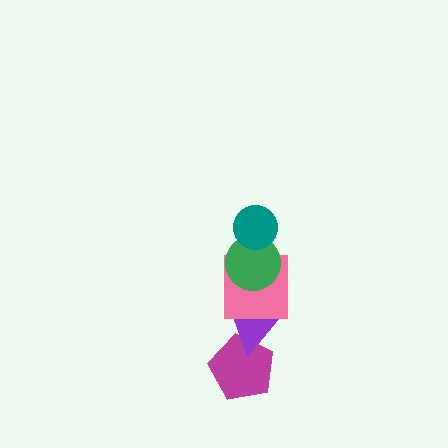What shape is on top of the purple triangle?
The pink square is on top of the purple triangle.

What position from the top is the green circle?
The green circle is 2nd from the top.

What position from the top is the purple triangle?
The purple triangle is 4th from the top.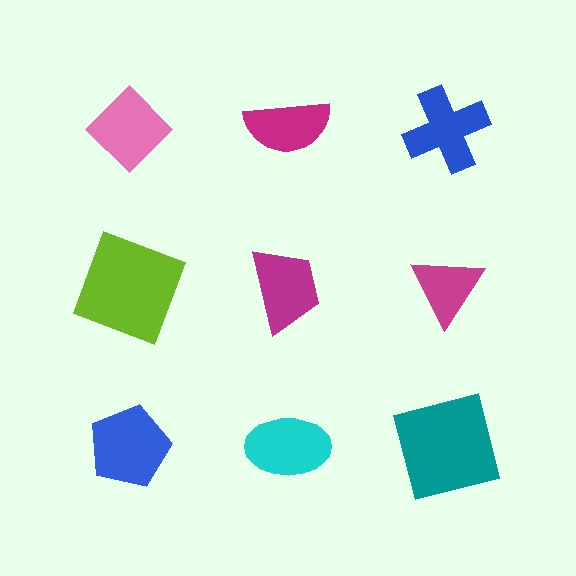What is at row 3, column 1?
A blue pentagon.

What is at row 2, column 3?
A magenta triangle.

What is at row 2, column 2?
A magenta trapezoid.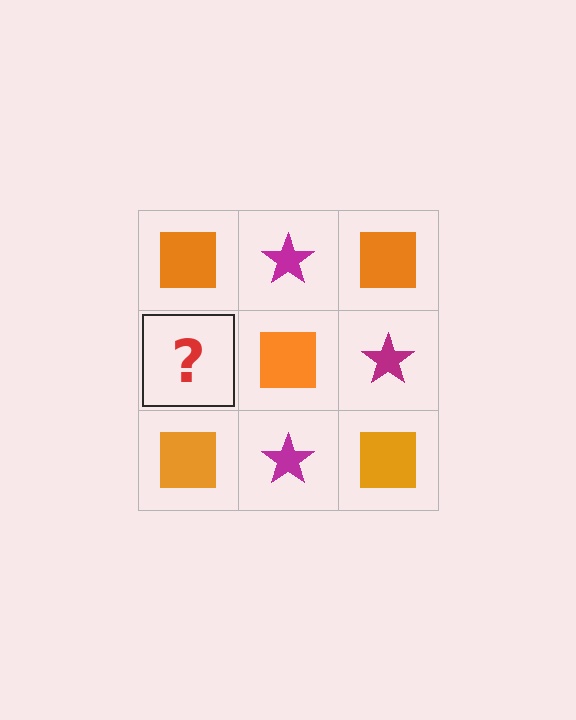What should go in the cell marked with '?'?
The missing cell should contain a magenta star.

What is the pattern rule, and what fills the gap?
The rule is that it alternates orange square and magenta star in a checkerboard pattern. The gap should be filled with a magenta star.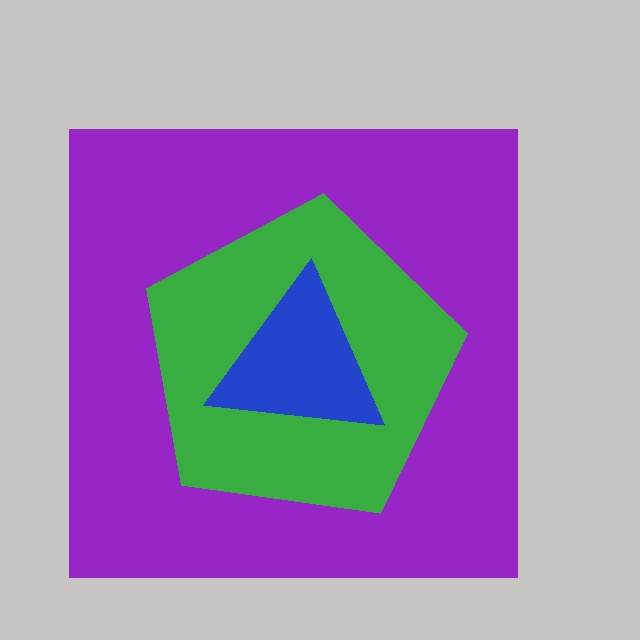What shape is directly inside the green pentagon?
The blue triangle.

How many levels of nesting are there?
3.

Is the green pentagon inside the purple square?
Yes.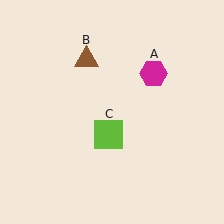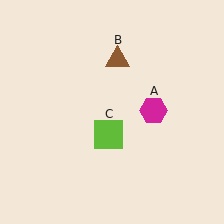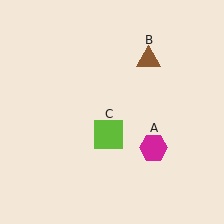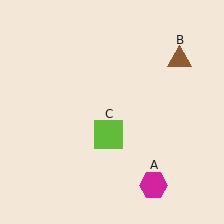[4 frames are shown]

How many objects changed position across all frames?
2 objects changed position: magenta hexagon (object A), brown triangle (object B).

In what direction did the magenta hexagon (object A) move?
The magenta hexagon (object A) moved down.